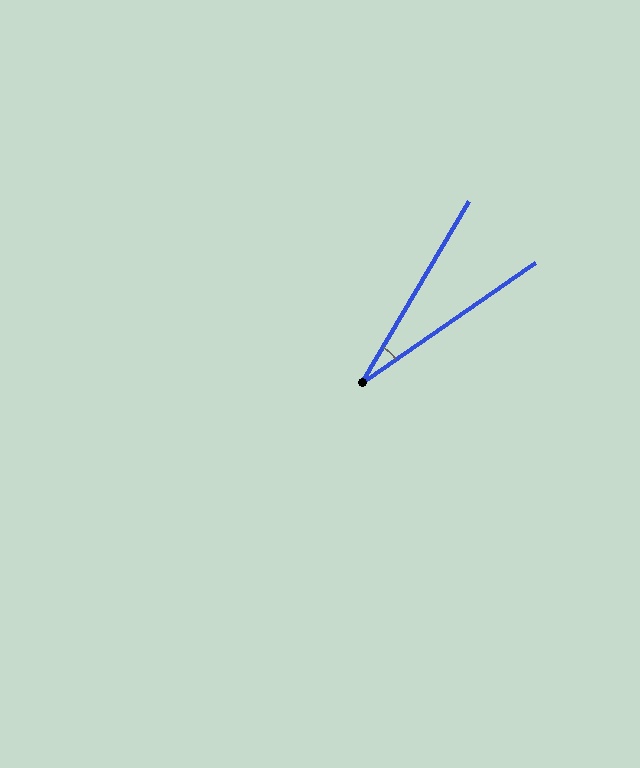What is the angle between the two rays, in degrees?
Approximately 25 degrees.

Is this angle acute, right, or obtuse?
It is acute.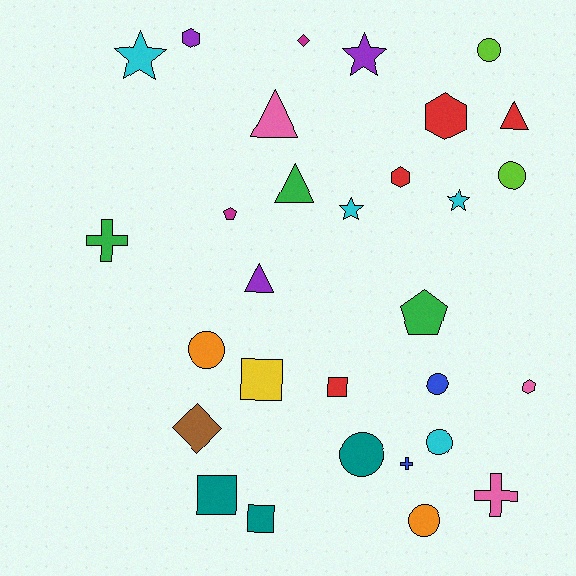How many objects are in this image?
There are 30 objects.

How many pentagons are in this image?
There are 2 pentagons.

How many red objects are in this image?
There are 4 red objects.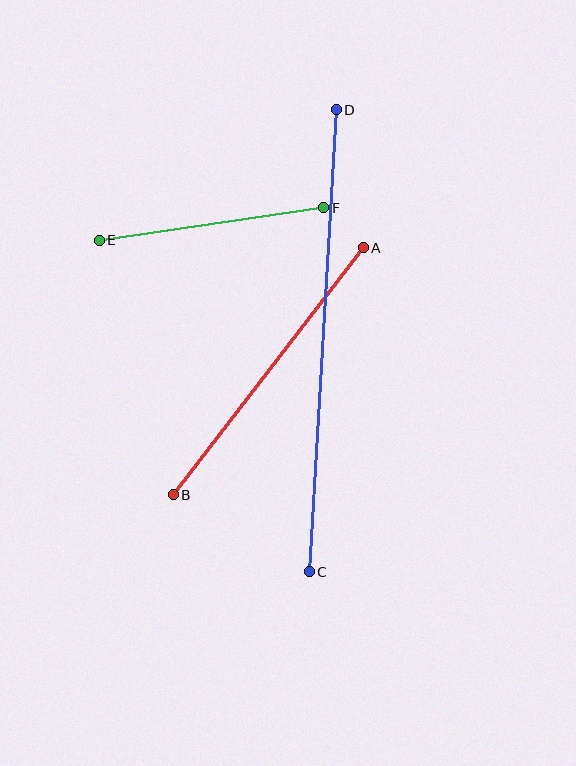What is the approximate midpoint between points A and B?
The midpoint is at approximately (268, 371) pixels.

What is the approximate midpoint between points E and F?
The midpoint is at approximately (212, 224) pixels.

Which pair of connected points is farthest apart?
Points C and D are farthest apart.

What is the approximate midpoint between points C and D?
The midpoint is at approximately (323, 341) pixels.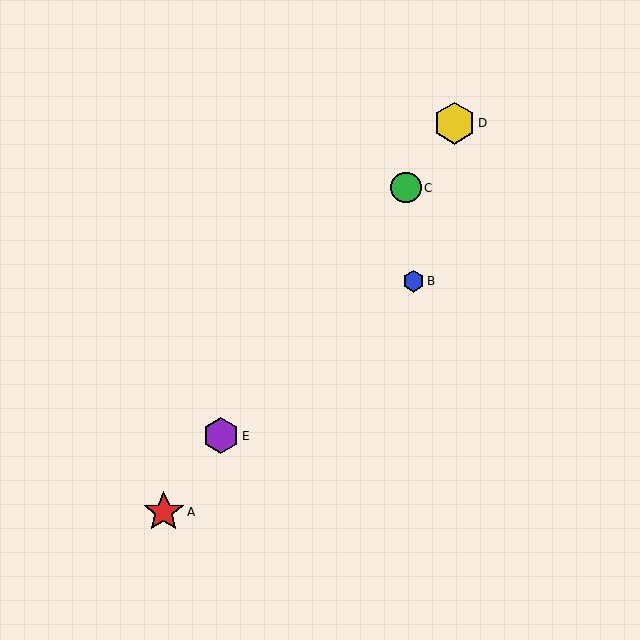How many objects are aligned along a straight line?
4 objects (A, C, D, E) are aligned along a straight line.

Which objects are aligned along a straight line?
Objects A, C, D, E are aligned along a straight line.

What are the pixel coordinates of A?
Object A is at (164, 512).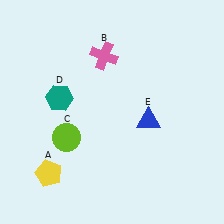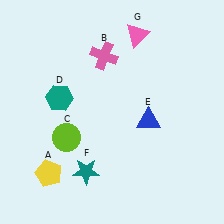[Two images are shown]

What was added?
A teal star (F), a pink triangle (G) were added in Image 2.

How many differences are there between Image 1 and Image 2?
There are 2 differences between the two images.